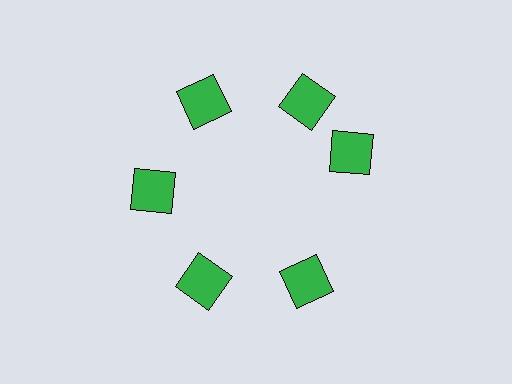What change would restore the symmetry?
The symmetry would be restored by rotating it back into even spacing with its neighbors so that all 6 squares sit at equal angles and equal distance from the center.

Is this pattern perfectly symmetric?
No. The 6 green squares are arranged in a ring, but one element near the 3 o'clock position is rotated out of alignment along the ring, breaking the 6-fold rotational symmetry.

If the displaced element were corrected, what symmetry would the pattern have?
It would have 6-fold rotational symmetry — the pattern would map onto itself every 60 degrees.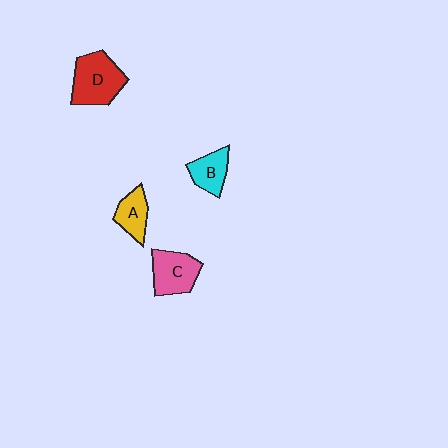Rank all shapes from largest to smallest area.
From largest to smallest: D (red), C (pink), B (cyan), A (yellow).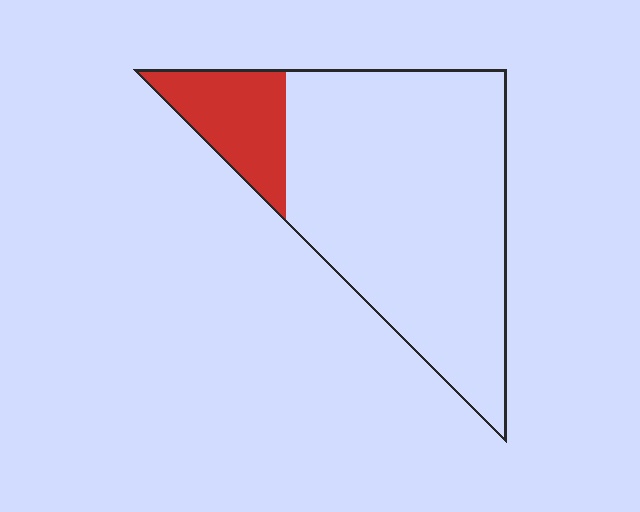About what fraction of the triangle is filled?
About one sixth (1/6).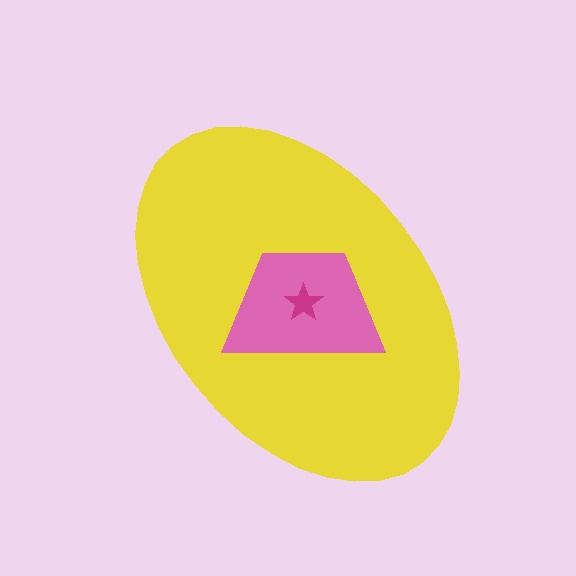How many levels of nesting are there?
3.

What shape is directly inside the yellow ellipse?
The pink trapezoid.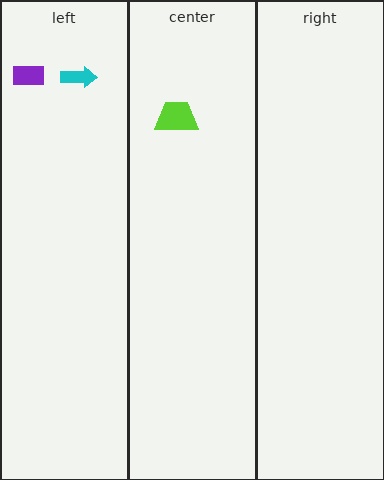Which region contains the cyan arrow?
The left region.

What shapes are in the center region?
The lime trapezoid.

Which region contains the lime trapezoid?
The center region.